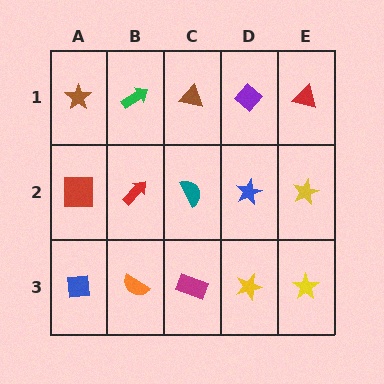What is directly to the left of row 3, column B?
A blue square.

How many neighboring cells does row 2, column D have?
4.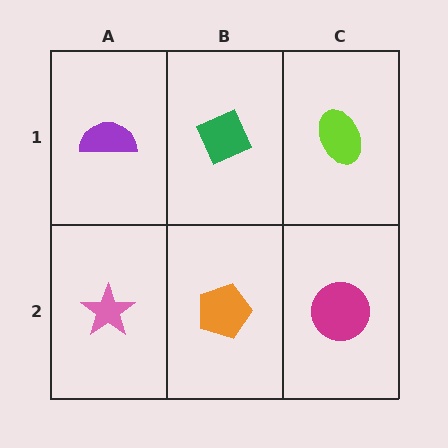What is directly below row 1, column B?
An orange pentagon.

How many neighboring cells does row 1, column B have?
3.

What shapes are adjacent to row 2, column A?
A purple semicircle (row 1, column A), an orange pentagon (row 2, column B).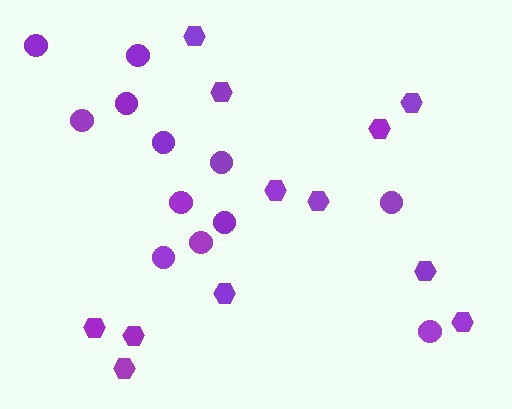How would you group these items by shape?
There are 2 groups: one group of hexagons (12) and one group of circles (12).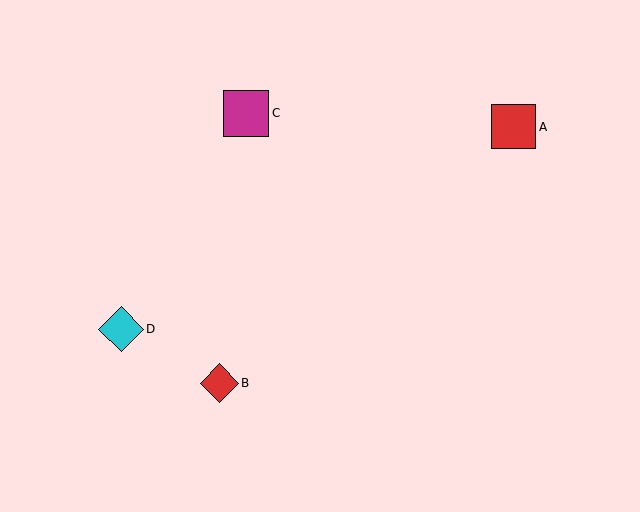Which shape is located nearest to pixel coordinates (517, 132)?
The red square (labeled A) at (514, 127) is nearest to that location.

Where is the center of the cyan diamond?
The center of the cyan diamond is at (121, 329).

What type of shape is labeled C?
Shape C is a magenta square.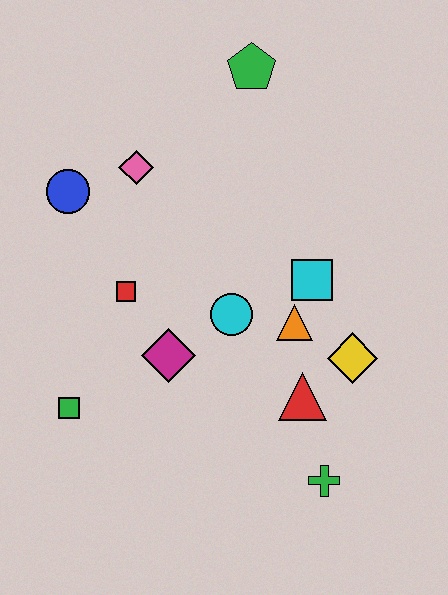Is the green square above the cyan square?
No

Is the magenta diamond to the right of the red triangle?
No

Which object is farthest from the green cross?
The green pentagon is farthest from the green cross.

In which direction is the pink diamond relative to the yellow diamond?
The pink diamond is to the left of the yellow diamond.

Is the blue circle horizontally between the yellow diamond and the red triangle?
No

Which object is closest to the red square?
The magenta diamond is closest to the red square.